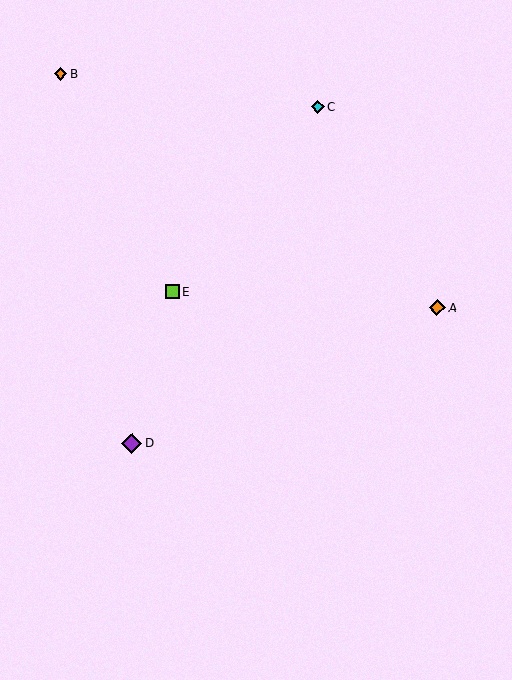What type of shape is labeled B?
Shape B is an orange diamond.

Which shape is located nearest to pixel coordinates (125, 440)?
The purple diamond (labeled D) at (132, 443) is nearest to that location.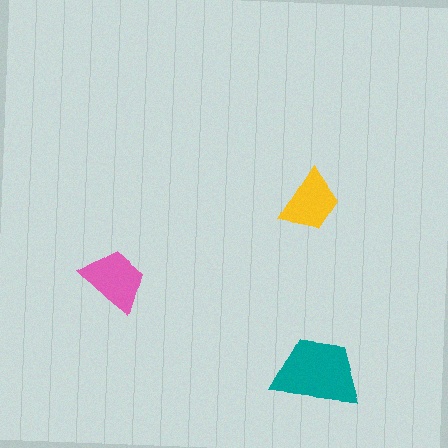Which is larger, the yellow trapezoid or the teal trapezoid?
The teal one.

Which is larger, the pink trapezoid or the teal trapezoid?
The teal one.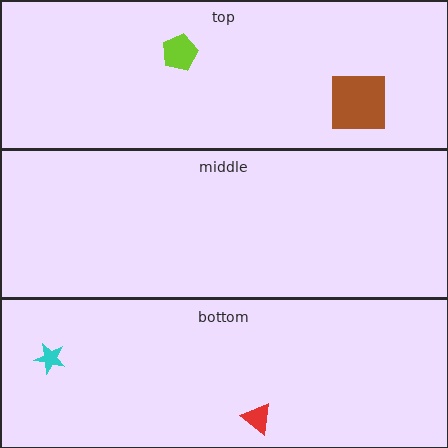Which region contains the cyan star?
The bottom region.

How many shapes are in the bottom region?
2.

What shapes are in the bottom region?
The cyan star, the red triangle.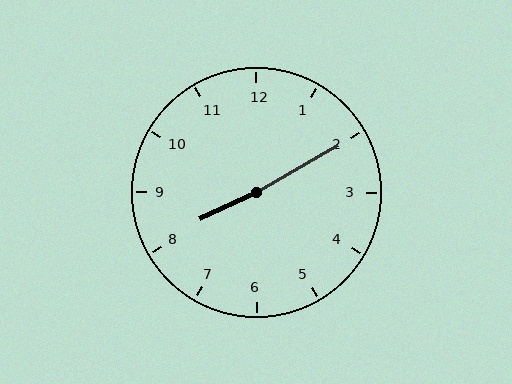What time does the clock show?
8:10.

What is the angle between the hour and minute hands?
Approximately 175 degrees.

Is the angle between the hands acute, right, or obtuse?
It is obtuse.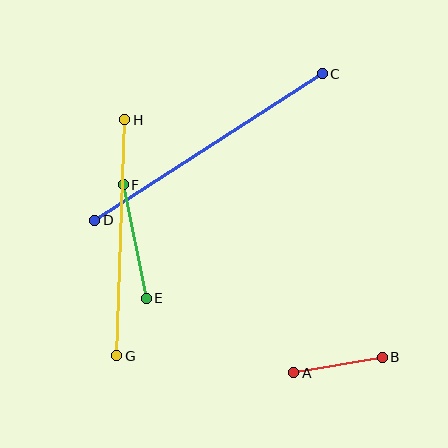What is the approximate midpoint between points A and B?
The midpoint is at approximately (338, 365) pixels.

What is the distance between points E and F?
The distance is approximately 116 pixels.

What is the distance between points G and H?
The distance is approximately 236 pixels.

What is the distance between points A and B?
The distance is approximately 90 pixels.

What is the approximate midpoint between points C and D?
The midpoint is at approximately (209, 147) pixels.